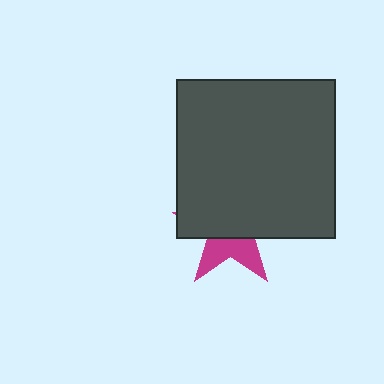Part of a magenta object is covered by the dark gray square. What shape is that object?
It is a star.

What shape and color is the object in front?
The object in front is a dark gray square.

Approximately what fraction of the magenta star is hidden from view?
Roughly 64% of the magenta star is hidden behind the dark gray square.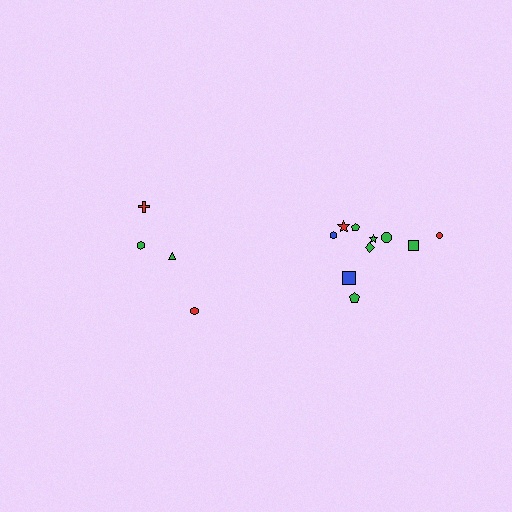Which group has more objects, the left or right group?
The right group.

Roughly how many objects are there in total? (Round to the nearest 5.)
Roughly 15 objects in total.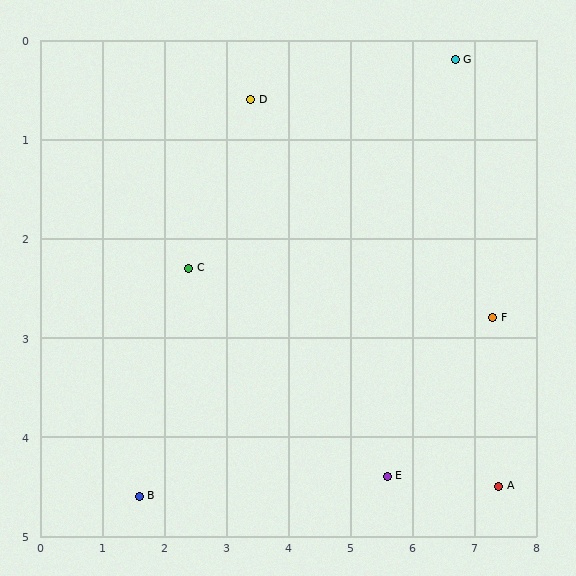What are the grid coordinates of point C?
Point C is at approximately (2.4, 2.3).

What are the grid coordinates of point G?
Point G is at approximately (6.7, 0.2).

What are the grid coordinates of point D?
Point D is at approximately (3.4, 0.6).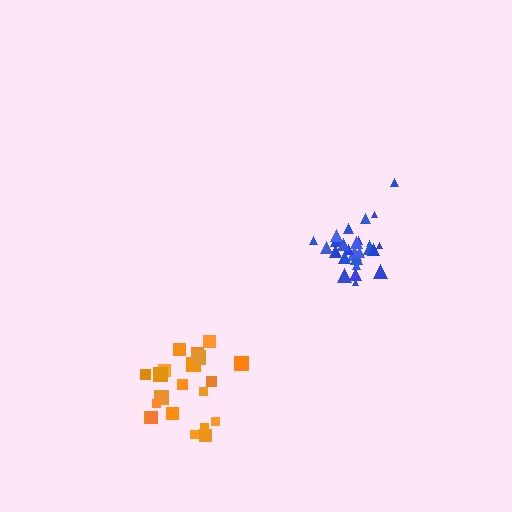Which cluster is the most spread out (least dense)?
Orange.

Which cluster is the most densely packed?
Blue.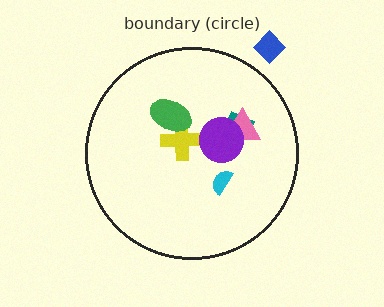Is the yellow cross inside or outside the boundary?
Inside.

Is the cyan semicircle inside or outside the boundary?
Inside.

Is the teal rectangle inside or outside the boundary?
Inside.